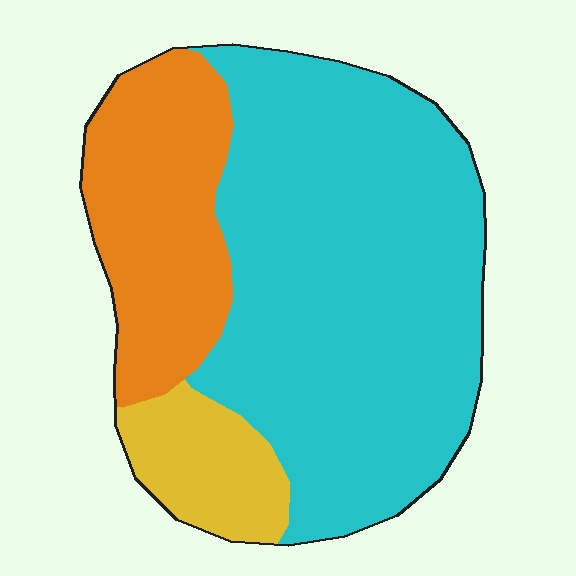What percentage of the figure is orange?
Orange takes up about one quarter (1/4) of the figure.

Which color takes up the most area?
Cyan, at roughly 65%.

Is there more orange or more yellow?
Orange.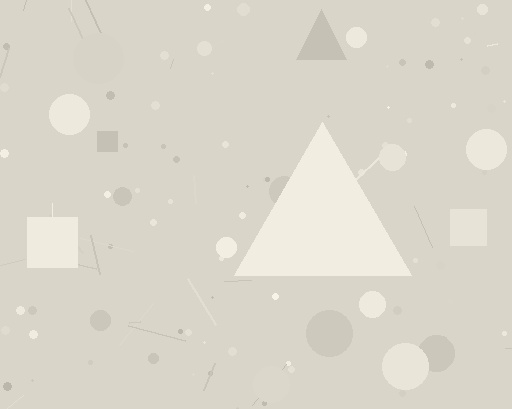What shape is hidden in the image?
A triangle is hidden in the image.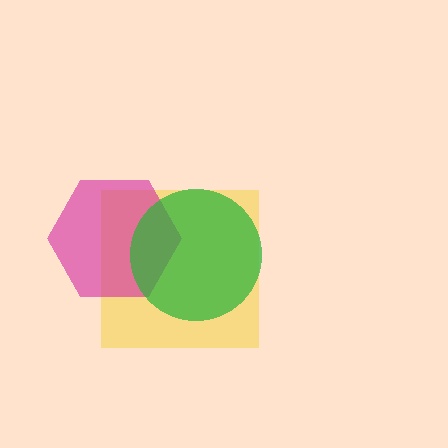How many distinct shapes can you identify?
There are 3 distinct shapes: a yellow square, a magenta hexagon, a green circle.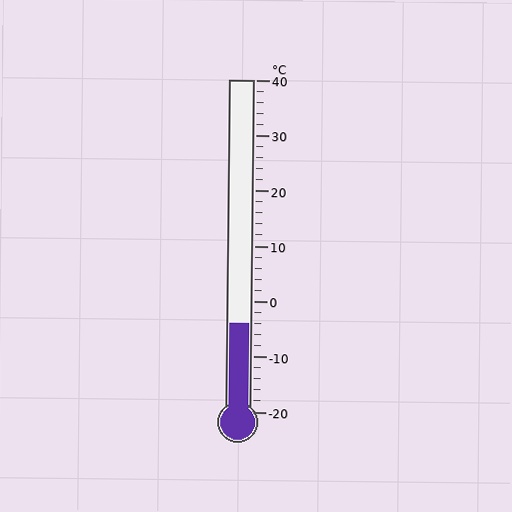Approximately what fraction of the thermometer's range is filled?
The thermometer is filled to approximately 25% of its range.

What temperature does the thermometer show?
The thermometer shows approximately -4°C.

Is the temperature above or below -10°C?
The temperature is above -10°C.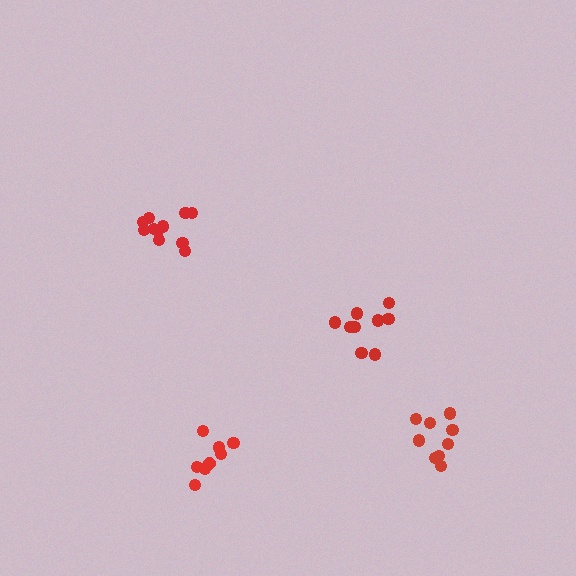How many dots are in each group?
Group 1: 8 dots, Group 2: 9 dots, Group 3: 11 dots, Group 4: 10 dots (38 total).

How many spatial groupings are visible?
There are 4 spatial groupings.